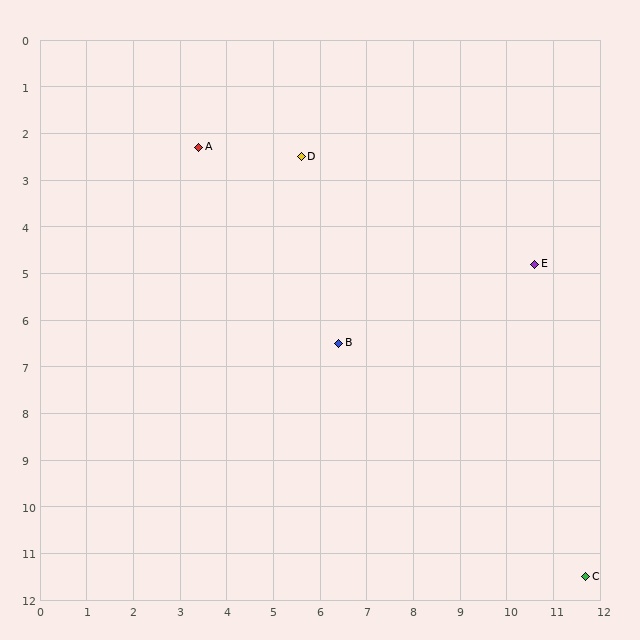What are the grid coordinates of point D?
Point D is at approximately (5.6, 2.5).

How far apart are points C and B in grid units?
Points C and B are about 7.3 grid units apart.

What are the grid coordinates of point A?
Point A is at approximately (3.4, 2.3).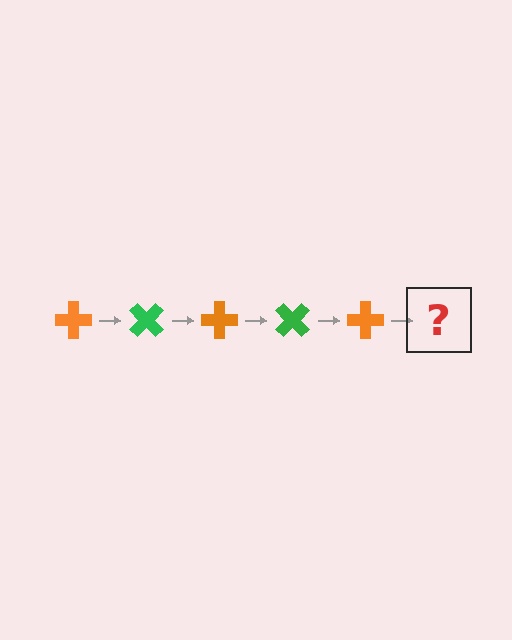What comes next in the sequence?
The next element should be a green cross, rotated 225 degrees from the start.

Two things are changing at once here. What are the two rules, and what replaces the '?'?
The two rules are that it rotates 45 degrees each step and the color cycles through orange and green. The '?' should be a green cross, rotated 225 degrees from the start.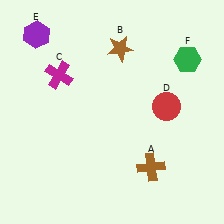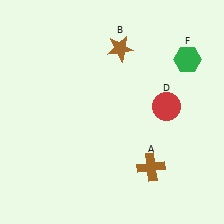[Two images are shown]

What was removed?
The magenta cross (C), the purple hexagon (E) were removed in Image 2.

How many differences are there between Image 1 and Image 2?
There are 2 differences between the two images.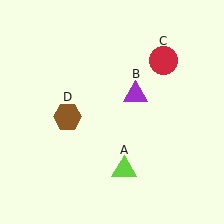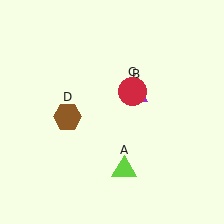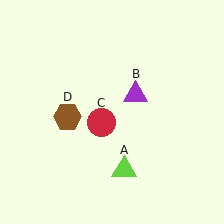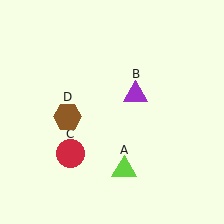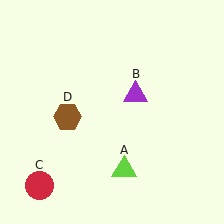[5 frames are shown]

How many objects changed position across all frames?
1 object changed position: red circle (object C).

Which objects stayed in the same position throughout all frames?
Lime triangle (object A) and purple triangle (object B) and brown hexagon (object D) remained stationary.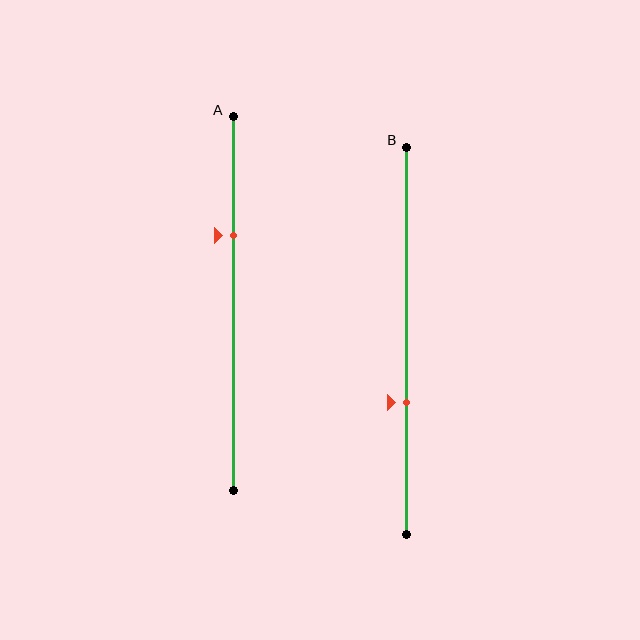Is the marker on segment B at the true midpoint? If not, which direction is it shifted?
No, the marker on segment B is shifted downward by about 16% of the segment length.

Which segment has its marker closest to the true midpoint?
Segment B has its marker closest to the true midpoint.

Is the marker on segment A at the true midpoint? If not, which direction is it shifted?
No, the marker on segment A is shifted upward by about 18% of the segment length.